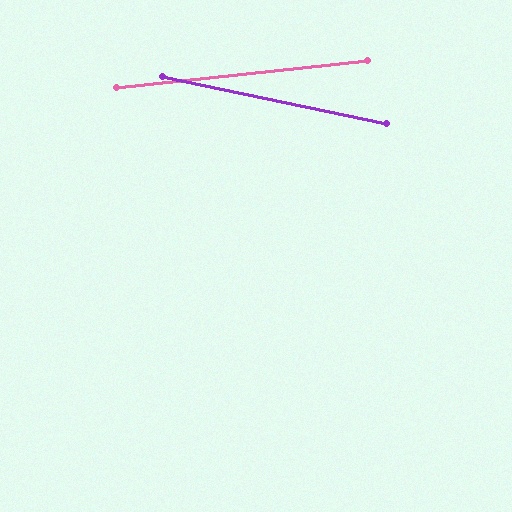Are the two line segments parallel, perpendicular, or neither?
Neither parallel nor perpendicular — they differ by about 18°.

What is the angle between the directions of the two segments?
Approximately 18 degrees.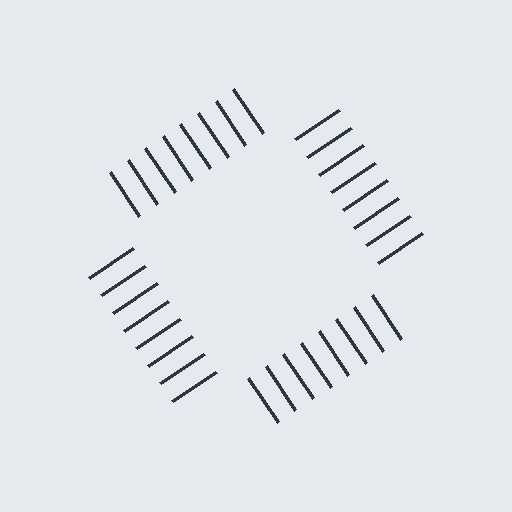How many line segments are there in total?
32 — 8 along each of the 4 edges.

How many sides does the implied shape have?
4 sides — the line-ends trace a square.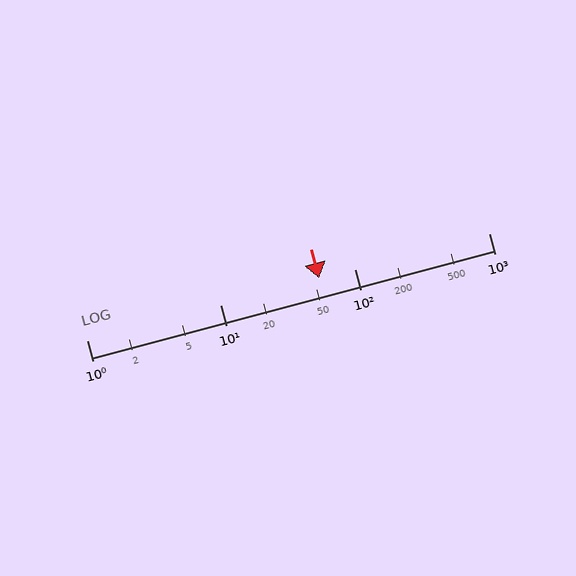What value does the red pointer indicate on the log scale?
The pointer indicates approximately 54.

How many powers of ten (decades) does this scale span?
The scale spans 3 decades, from 1 to 1000.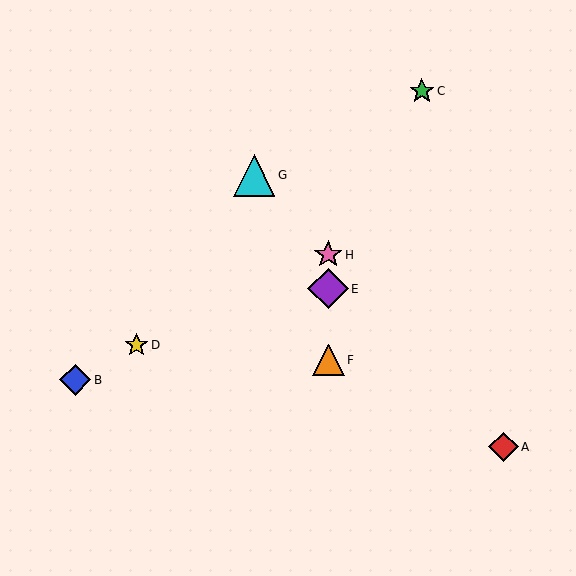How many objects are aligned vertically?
3 objects (E, F, H) are aligned vertically.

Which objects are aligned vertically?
Objects E, F, H are aligned vertically.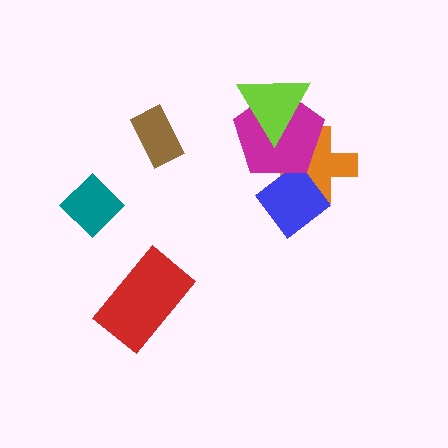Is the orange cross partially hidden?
Yes, it is partially covered by another shape.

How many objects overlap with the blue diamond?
2 objects overlap with the blue diamond.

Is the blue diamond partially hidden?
Yes, it is partially covered by another shape.